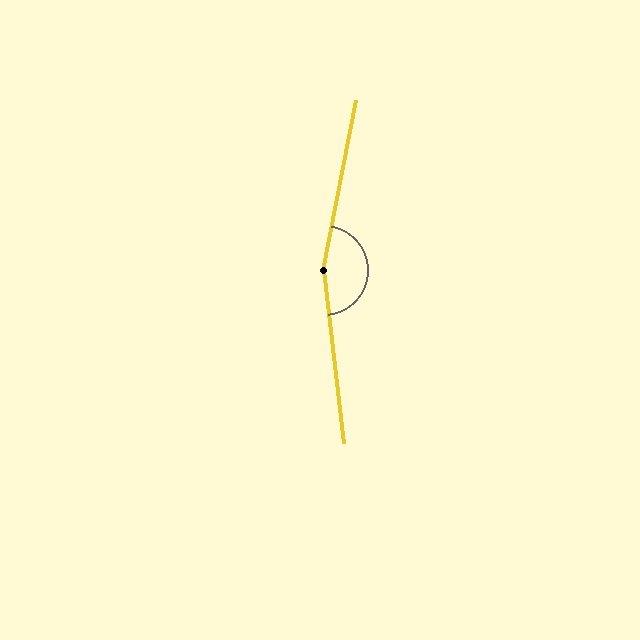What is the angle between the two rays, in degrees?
Approximately 162 degrees.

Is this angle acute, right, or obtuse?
It is obtuse.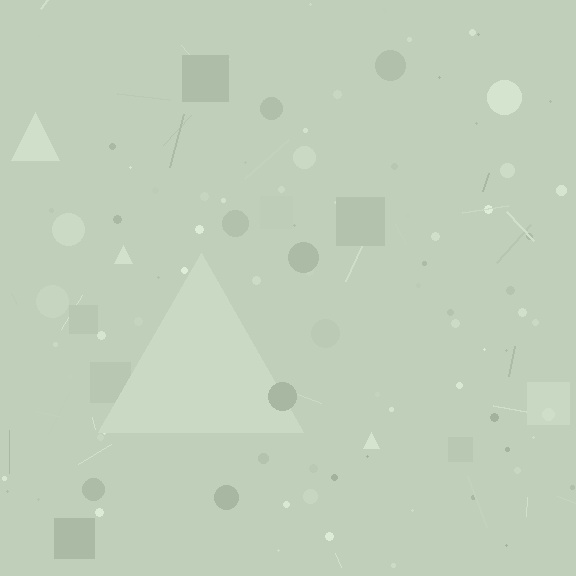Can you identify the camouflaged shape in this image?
The camouflaged shape is a triangle.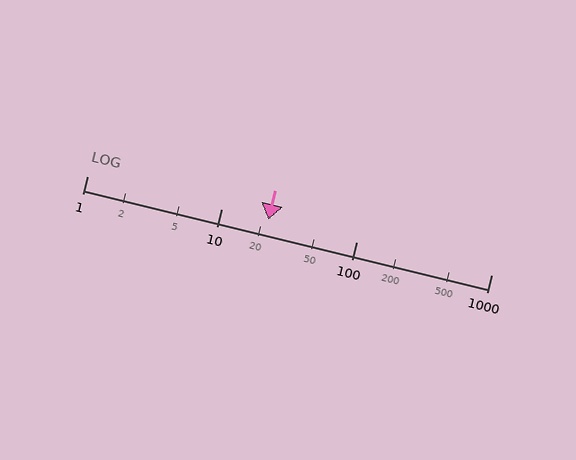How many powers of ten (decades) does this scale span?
The scale spans 3 decades, from 1 to 1000.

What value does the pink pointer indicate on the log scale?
The pointer indicates approximately 22.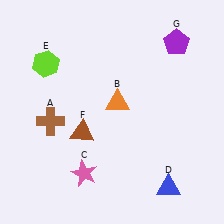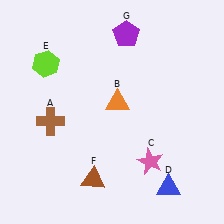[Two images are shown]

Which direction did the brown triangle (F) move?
The brown triangle (F) moved down.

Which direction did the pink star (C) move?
The pink star (C) moved right.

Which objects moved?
The objects that moved are: the pink star (C), the brown triangle (F), the purple pentagon (G).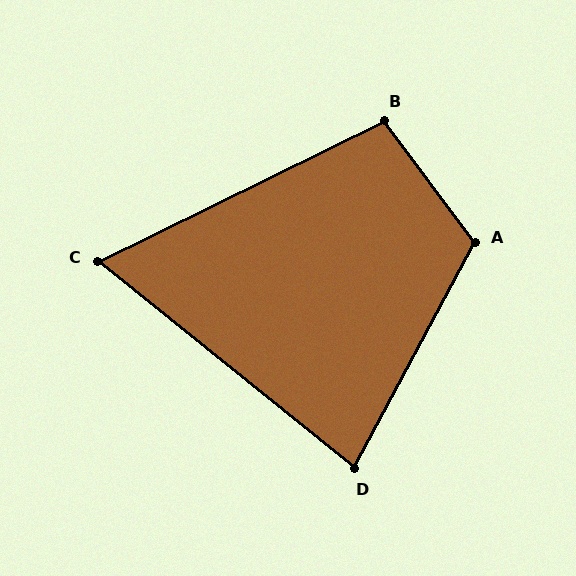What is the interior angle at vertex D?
Approximately 79 degrees (acute).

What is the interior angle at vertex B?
Approximately 101 degrees (obtuse).